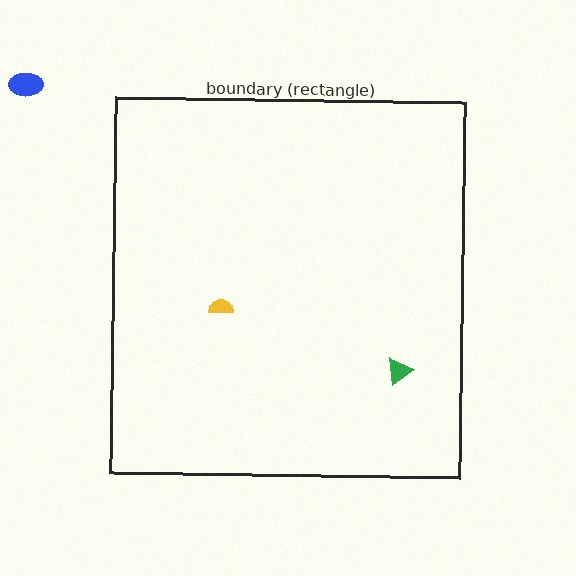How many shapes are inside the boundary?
2 inside, 1 outside.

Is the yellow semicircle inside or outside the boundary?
Inside.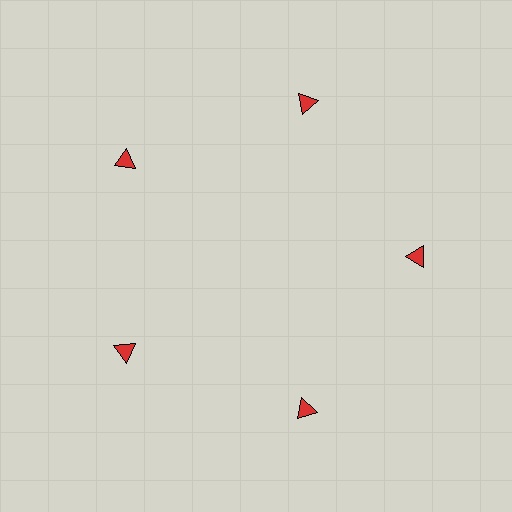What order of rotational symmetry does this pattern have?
This pattern has 5-fold rotational symmetry.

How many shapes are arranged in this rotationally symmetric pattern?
There are 5 shapes, arranged in 5 groups of 1.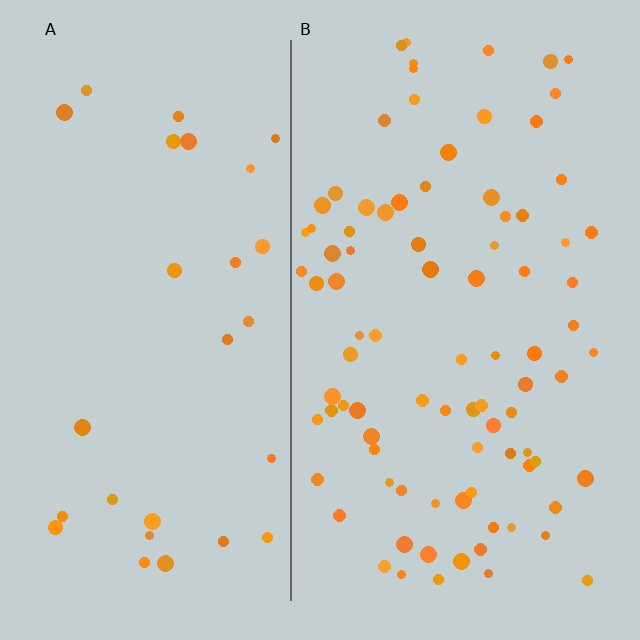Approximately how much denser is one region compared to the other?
Approximately 3.1× — region B over region A.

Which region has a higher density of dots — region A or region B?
B (the right).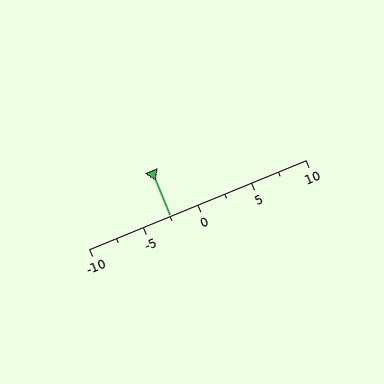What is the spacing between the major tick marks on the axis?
The major ticks are spaced 5 apart.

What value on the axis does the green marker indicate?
The marker indicates approximately -2.5.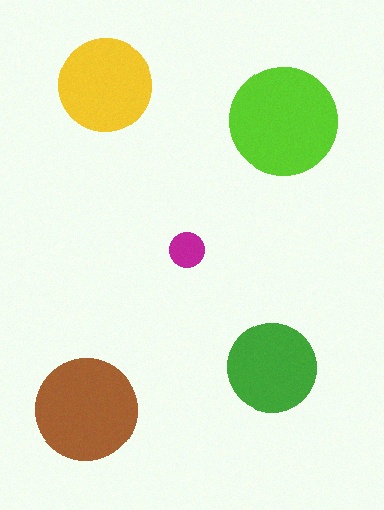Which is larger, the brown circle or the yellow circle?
The brown one.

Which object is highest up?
The yellow circle is topmost.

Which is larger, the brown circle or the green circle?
The brown one.